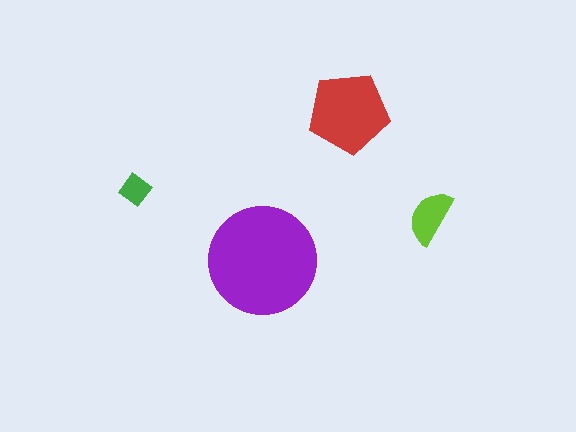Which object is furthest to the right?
The lime semicircle is rightmost.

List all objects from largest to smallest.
The purple circle, the red pentagon, the lime semicircle, the green diamond.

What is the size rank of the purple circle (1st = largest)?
1st.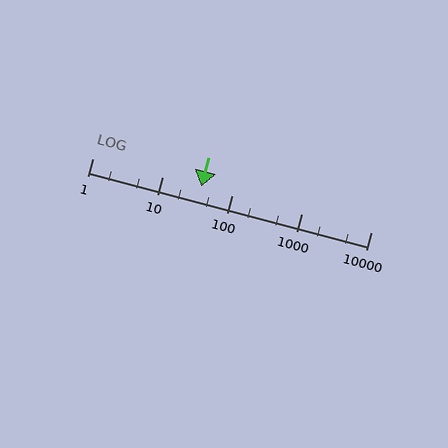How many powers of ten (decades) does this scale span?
The scale spans 4 decades, from 1 to 10000.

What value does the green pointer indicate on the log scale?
The pointer indicates approximately 37.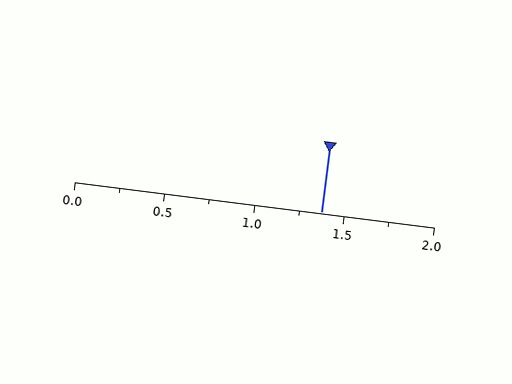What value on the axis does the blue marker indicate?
The marker indicates approximately 1.38.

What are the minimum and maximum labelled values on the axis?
The axis runs from 0.0 to 2.0.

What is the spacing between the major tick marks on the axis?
The major ticks are spaced 0.5 apart.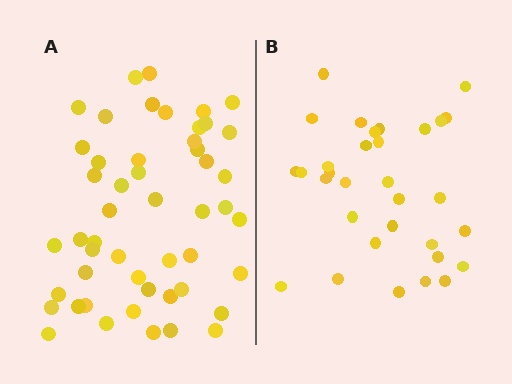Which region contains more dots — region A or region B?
Region A (the left region) has more dots.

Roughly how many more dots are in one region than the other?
Region A has approximately 20 more dots than region B.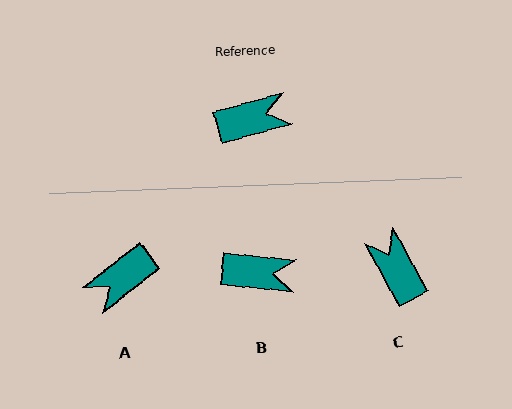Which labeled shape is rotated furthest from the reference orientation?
A, about 158 degrees away.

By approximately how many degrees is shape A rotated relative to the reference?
Approximately 158 degrees clockwise.